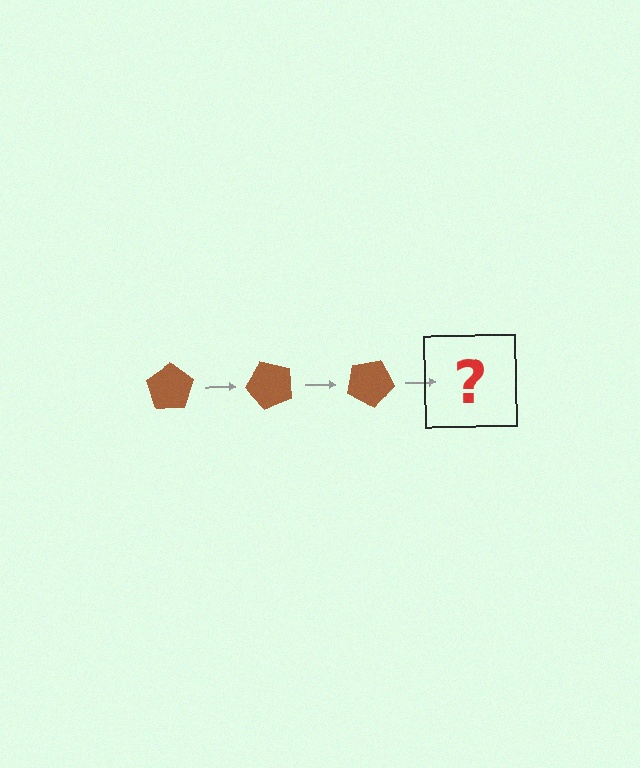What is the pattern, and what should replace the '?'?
The pattern is that the pentagon rotates 50 degrees each step. The '?' should be a brown pentagon rotated 150 degrees.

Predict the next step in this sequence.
The next step is a brown pentagon rotated 150 degrees.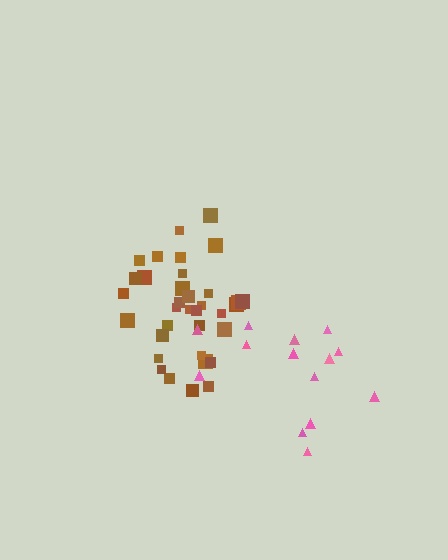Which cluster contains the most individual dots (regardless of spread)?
Brown (35).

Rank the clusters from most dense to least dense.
brown, pink.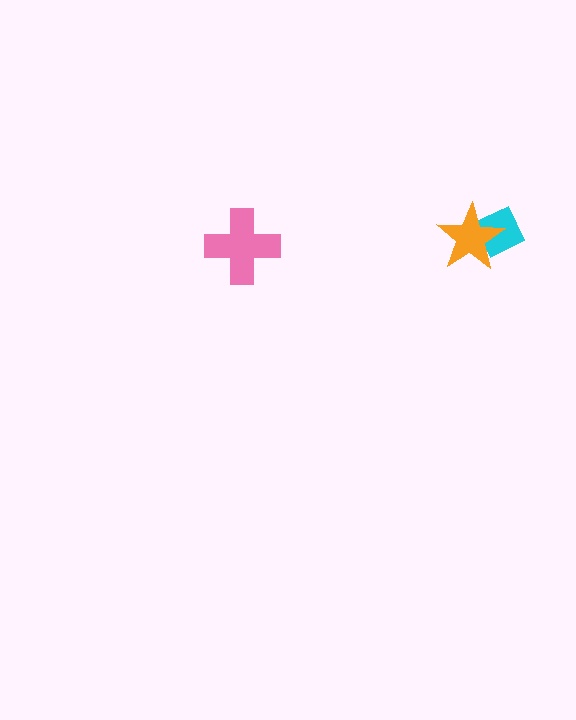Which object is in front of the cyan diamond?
The orange star is in front of the cyan diamond.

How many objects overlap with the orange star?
1 object overlaps with the orange star.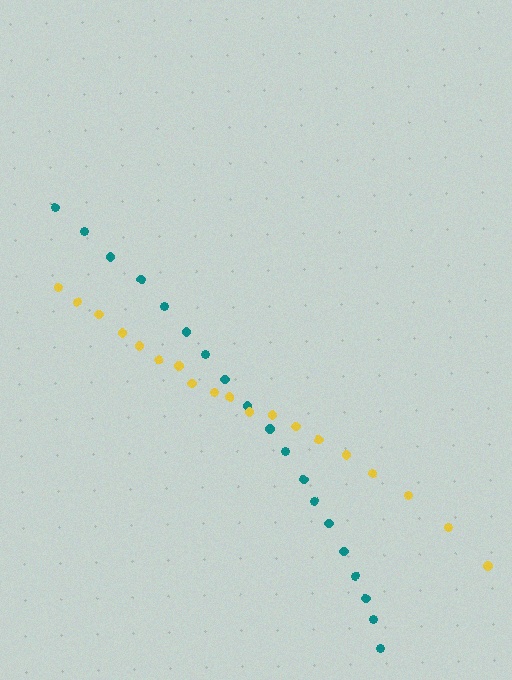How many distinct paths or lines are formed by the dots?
There are 2 distinct paths.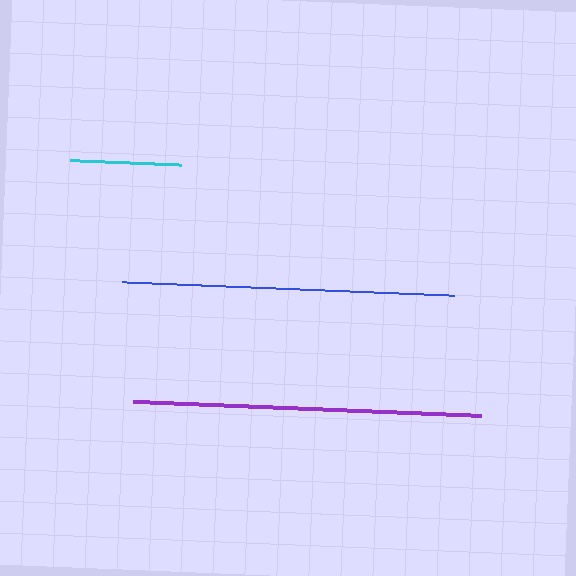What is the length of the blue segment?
The blue segment is approximately 332 pixels long.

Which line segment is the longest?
The purple line is the longest at approximately 348 pixels.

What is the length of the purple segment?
The purple segment is approximately 348 pixels long.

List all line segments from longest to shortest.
From longest to shortest: purple, blue, cyan.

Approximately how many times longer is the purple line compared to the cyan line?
The purple line is approximately 3.1 times the length of the cyan line.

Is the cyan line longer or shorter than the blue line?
The blue line is longer than the cyan line.